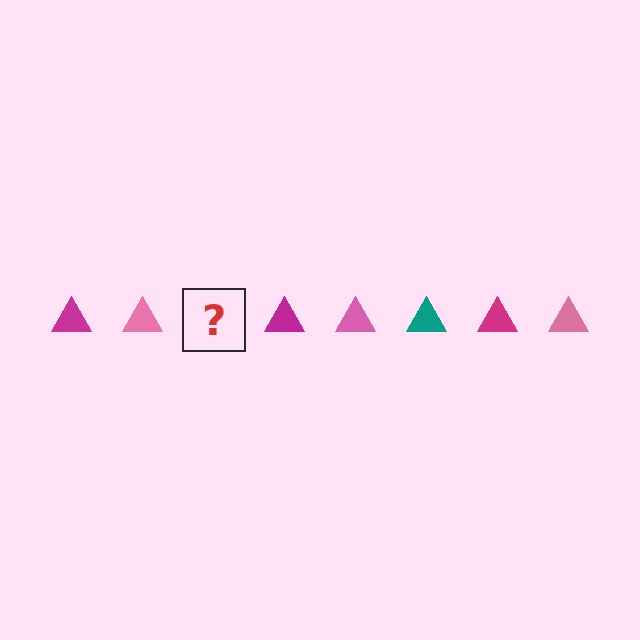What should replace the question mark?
The question mark should be replaced with a teal triangle.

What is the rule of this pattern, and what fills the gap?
The rule is that the pattern cycles through magenta, pink, teal triangles. The gap should be filled with a teal triangle.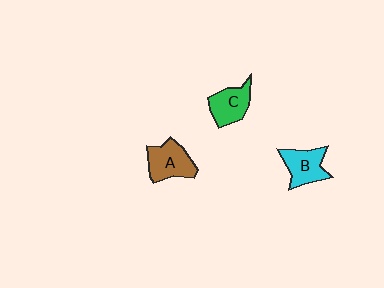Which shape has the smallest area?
Shape C (green).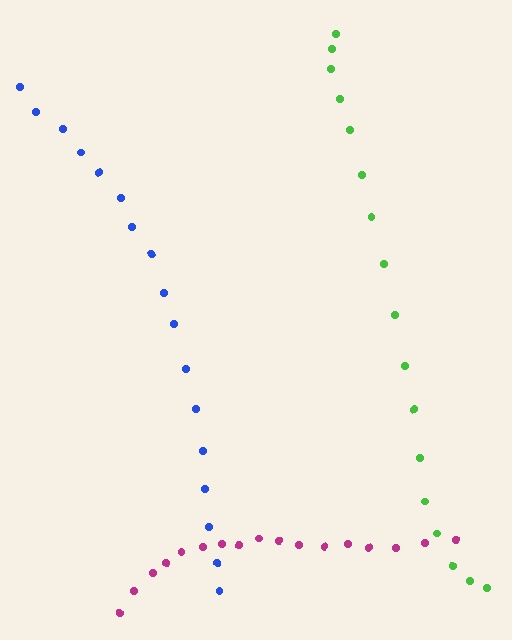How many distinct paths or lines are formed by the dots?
There are 3 distinct paths.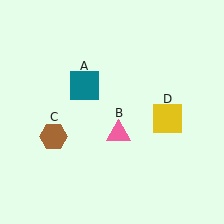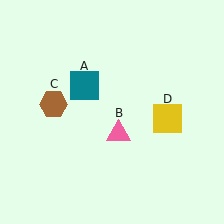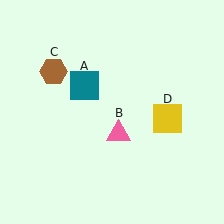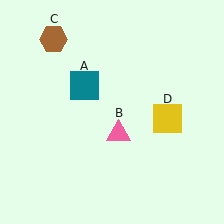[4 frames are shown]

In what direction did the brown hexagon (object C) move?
The brown hexagon (object C) moved up.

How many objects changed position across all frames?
1 object changed position: brown hexagon (object C).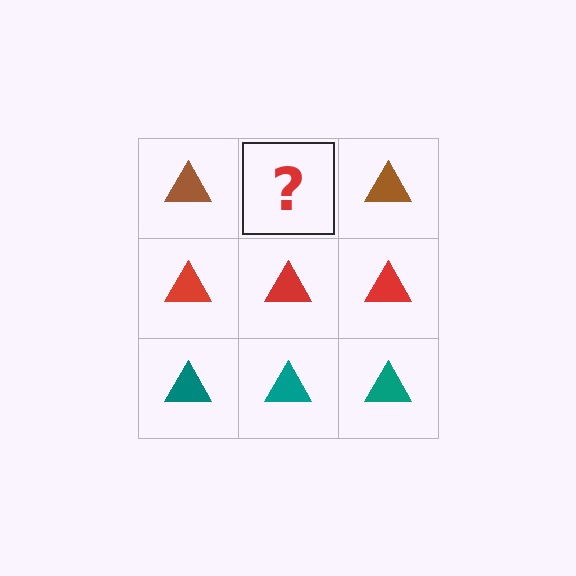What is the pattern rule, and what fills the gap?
The rule is that each row has a consistent color. The gap should be filled with a brown triangle.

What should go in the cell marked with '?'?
The missing cell should contain a brown triangle.